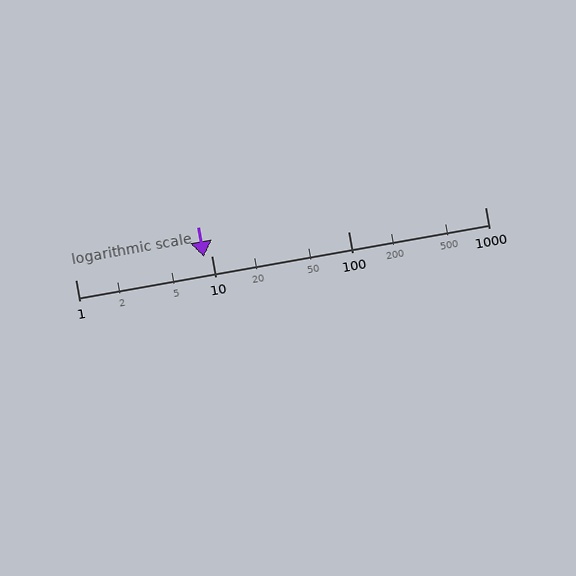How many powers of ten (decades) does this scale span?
The scale spans 3 decades, from 1 to 1000.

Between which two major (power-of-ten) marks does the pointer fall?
The pointer is between 1 and 10.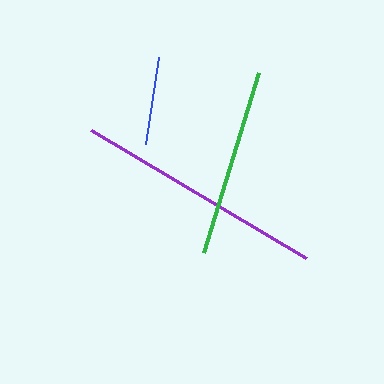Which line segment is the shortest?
The blue line is the shortest at approximately 88 pixels.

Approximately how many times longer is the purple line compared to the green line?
The purple line is approximately 1.3 times the length of the green line.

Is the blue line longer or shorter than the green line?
The green line is longer than the blue line.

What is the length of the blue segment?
The blue segment is approximately 88 pixels long.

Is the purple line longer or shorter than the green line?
The purple line is longer than the green line.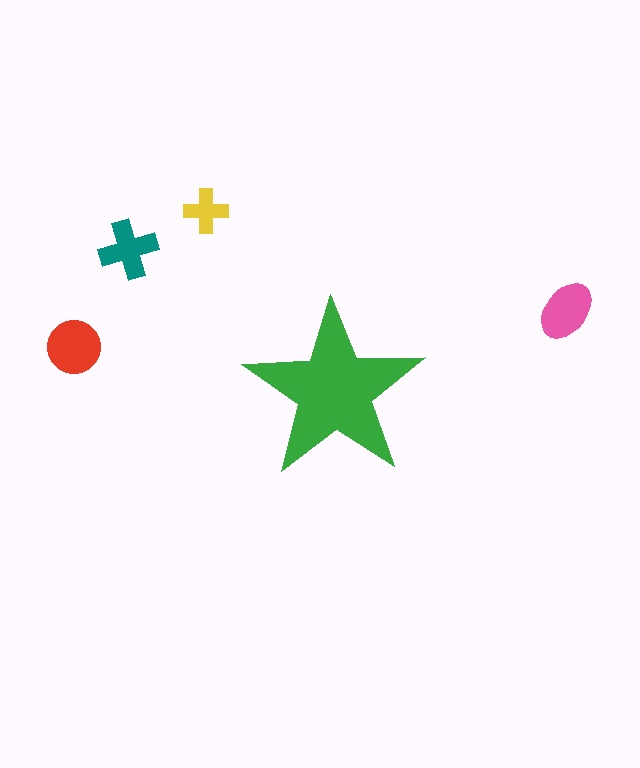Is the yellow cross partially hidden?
No, the yellow cross is fully visible.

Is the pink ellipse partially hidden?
No, the pink ellipse is fully visible.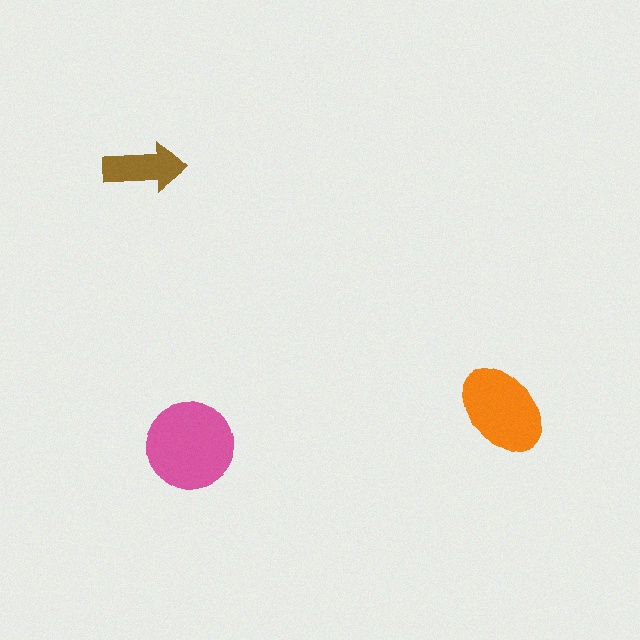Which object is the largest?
The pink circle.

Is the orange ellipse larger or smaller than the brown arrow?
Larger.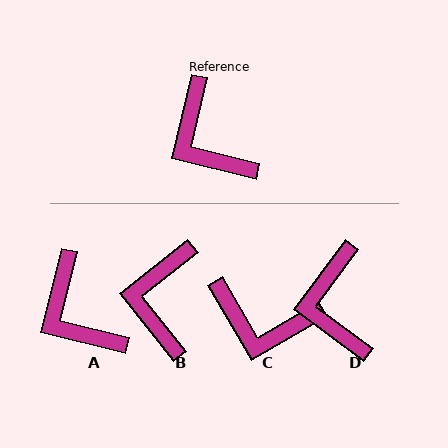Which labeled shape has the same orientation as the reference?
A.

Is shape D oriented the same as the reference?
No, it is off by about 23 degrees.